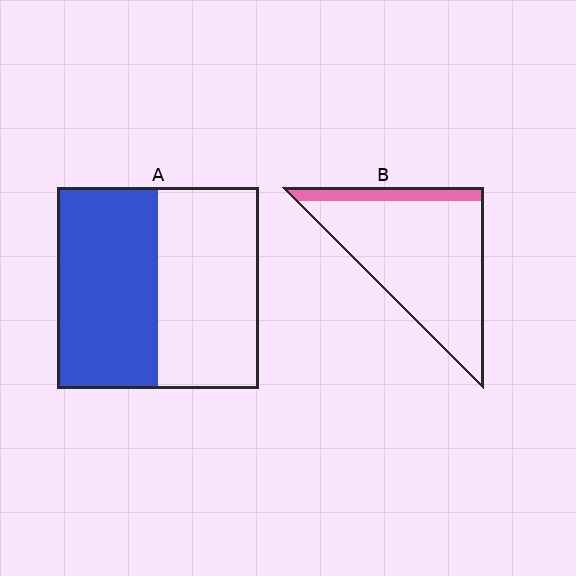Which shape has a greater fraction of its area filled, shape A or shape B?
Shape A.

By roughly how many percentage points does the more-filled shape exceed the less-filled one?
By roughly 35 percentage points (A over B).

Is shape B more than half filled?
No.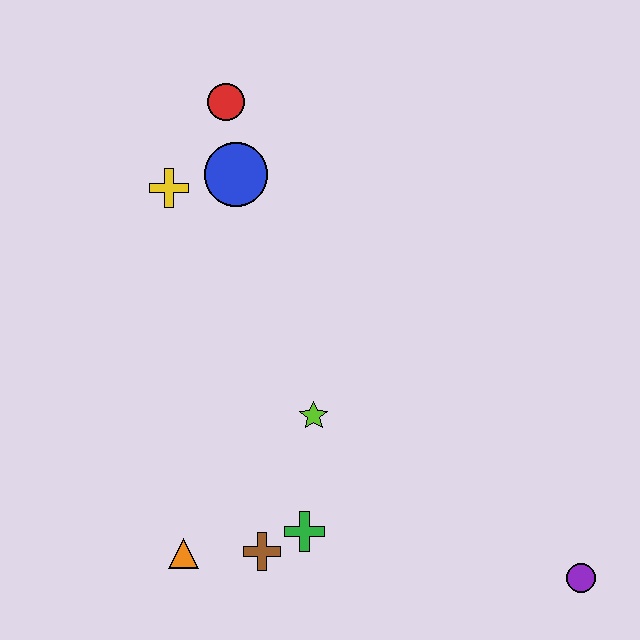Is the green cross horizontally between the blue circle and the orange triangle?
No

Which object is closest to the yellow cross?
The blue circle is closest to the yellow cross.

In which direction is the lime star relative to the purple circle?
The lime star is to the left of the purple circle.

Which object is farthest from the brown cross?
The red circle is farthest from the brown cross.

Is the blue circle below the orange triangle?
No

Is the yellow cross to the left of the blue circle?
Yes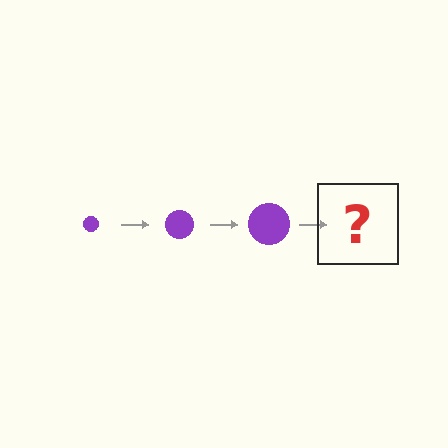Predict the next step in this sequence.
The next step is a purple circle, larger than the previous one.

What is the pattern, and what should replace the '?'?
The pattern is that the circle gets progressively larger each step. The '?' should be a purple circle, larger than the previous one.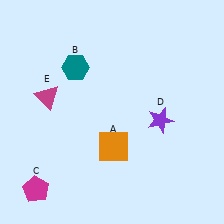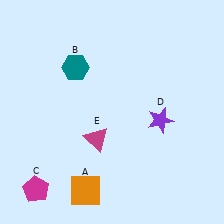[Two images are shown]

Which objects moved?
The objects that moved are: the orange square (A), the magenta triangle (E).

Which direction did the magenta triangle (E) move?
The magenta triangle (E) moved right.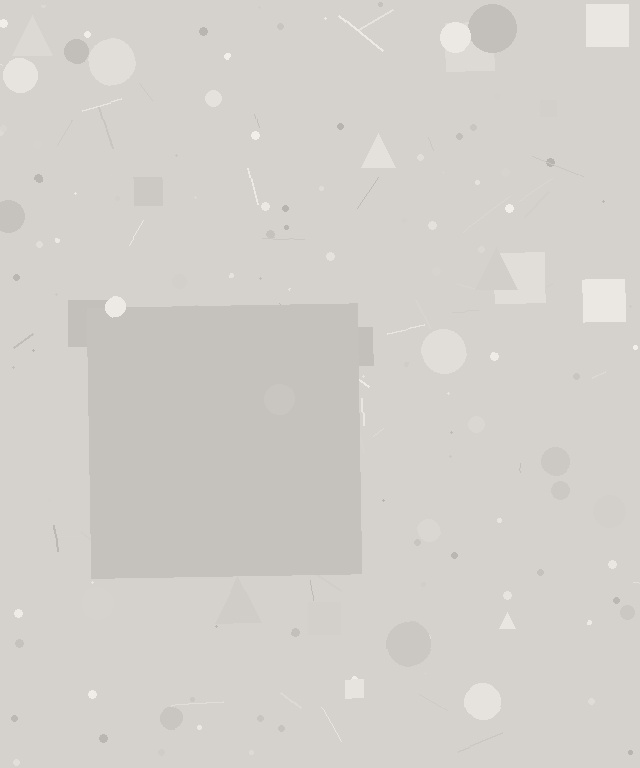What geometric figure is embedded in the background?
A square is embedded in the background.